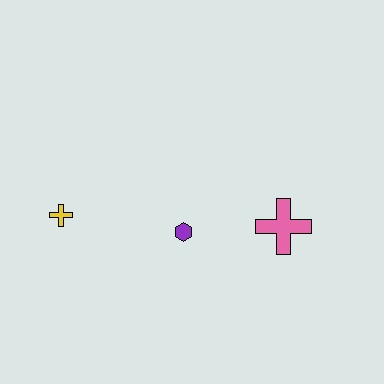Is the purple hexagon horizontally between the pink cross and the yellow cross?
Yes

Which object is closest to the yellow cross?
The purple hexagon is closest to the yellow cross.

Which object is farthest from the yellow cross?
The pink cross is farthest from the yellow cross.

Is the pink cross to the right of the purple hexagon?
Yes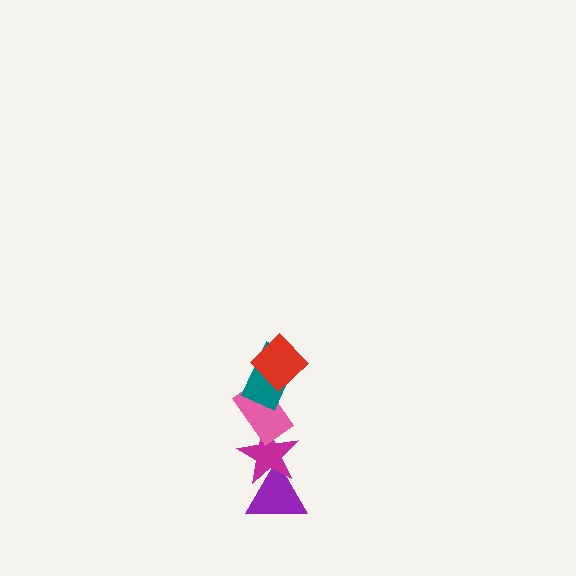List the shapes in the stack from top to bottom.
From top to bottom: the red diamond, the teal rectangle, the pink rectangle, the magenta star, the purple triangle.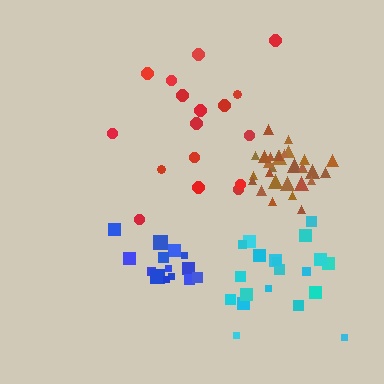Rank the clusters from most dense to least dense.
brown, blue, cyan, red.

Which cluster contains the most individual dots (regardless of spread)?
Brown (30).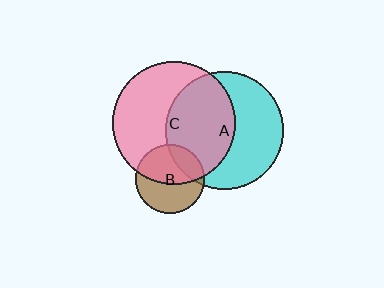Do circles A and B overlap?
Yes.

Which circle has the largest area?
Circle C (pink).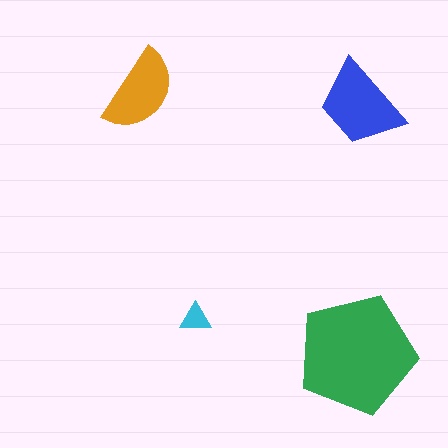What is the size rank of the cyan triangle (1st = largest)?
4th.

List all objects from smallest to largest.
The cyan triangle, the orange semicircle, the blue trapezoid, the green pentagon.